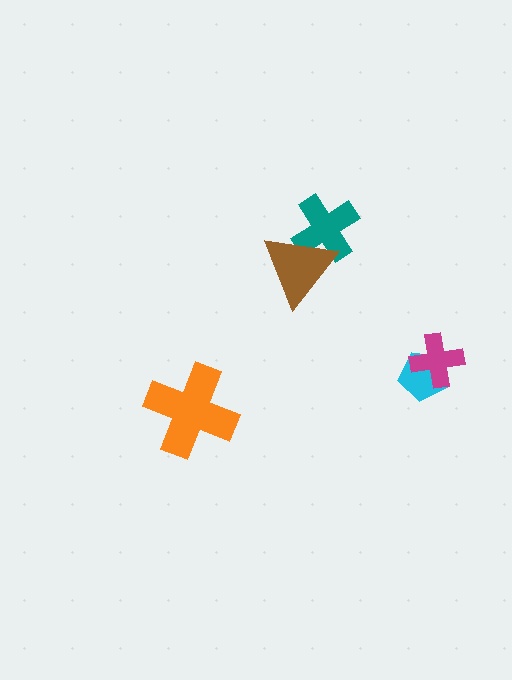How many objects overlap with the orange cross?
0 objects overlap with the orange cross.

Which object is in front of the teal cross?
The brown triangle is in front of the teal cross.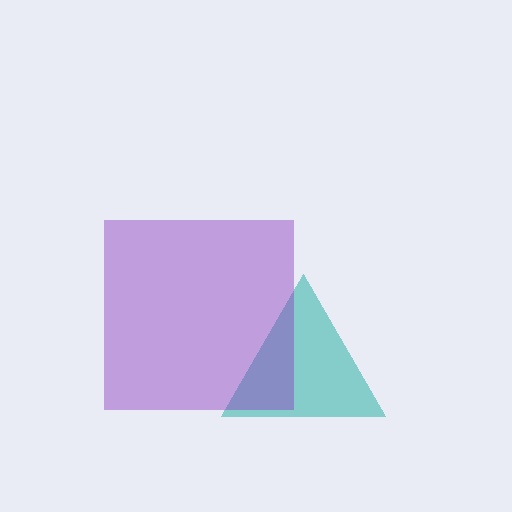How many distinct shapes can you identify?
There are 2 distinct shapes: a teal triangle, a purple square.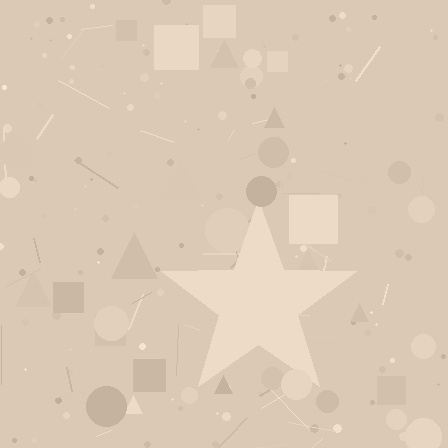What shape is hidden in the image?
A star is hidden in the image.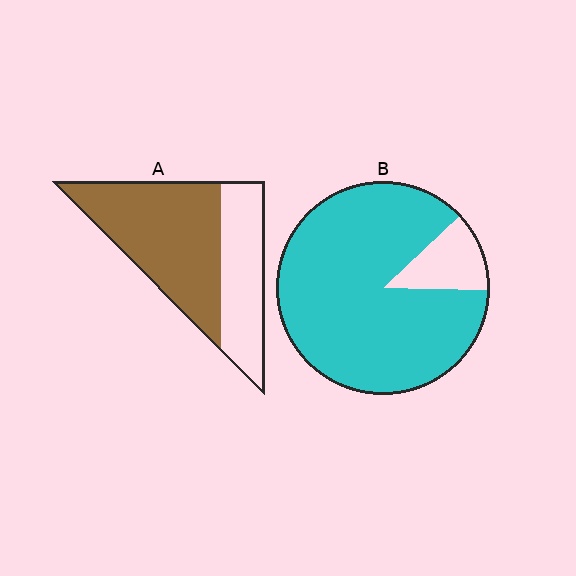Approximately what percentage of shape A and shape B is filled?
A is approximately 65% and B is approximately 90%.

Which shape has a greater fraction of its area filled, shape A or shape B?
Shape B.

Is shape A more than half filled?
Yes.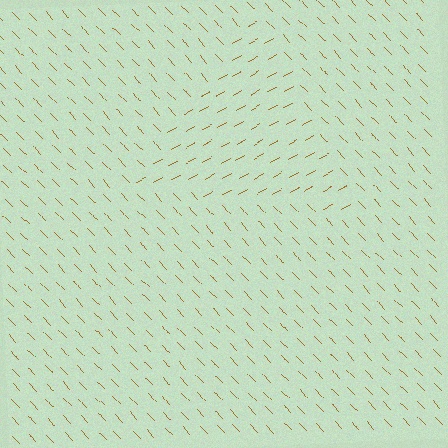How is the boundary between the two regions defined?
The boundary is defined purely by a change in line orientation (approximately 75 degrees difference). All lines are the same color and thickness.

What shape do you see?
I see a triangle.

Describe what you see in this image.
The image is filled with small brown line segments. A triangle region in the image has lines oriented differently from the surrounding lines, creating a visible texture boundary.